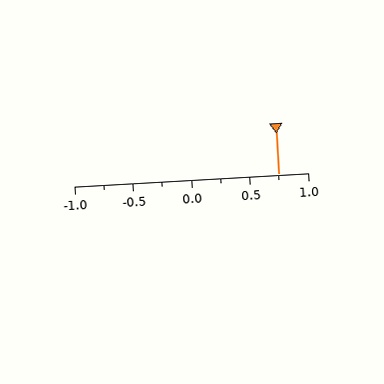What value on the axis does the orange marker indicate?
The marker indicates approximately 0.75.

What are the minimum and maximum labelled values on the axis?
The axis runs from -1.0 to 1.0.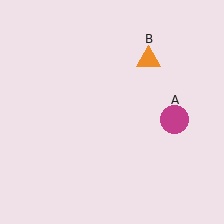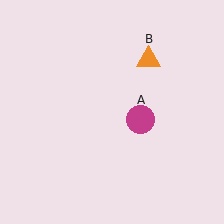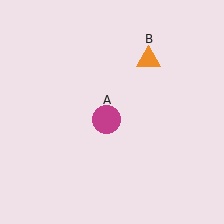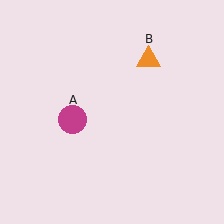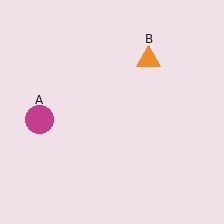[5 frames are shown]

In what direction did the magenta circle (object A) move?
The magenta circle (object A) moved left.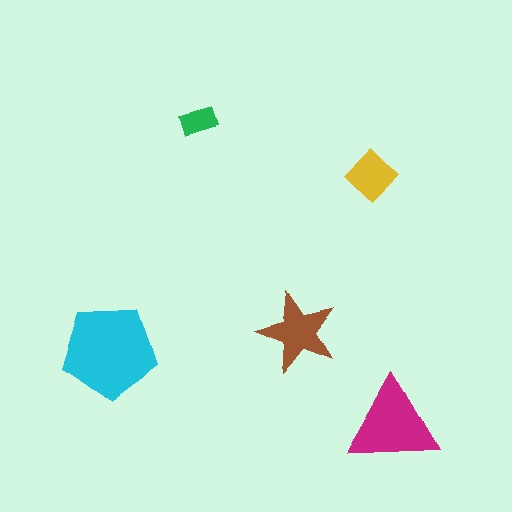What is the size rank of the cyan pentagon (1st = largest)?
1st.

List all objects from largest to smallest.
The cyan pentagon, the magenta triangle, the brown star, the yellow diamond, the green rectangle.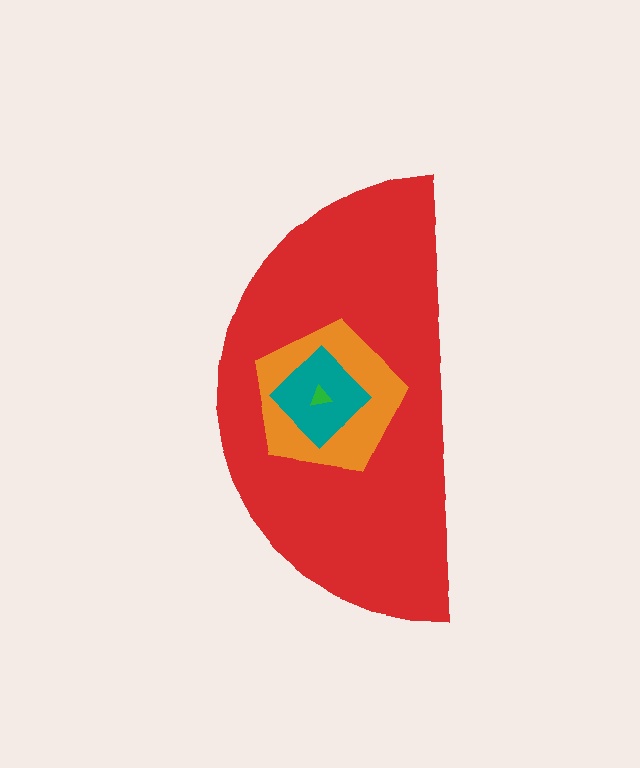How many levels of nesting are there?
4.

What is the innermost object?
The green triangle.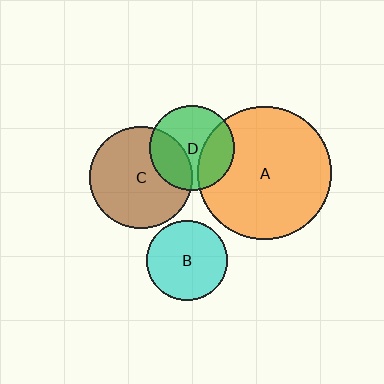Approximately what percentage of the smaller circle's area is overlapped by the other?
Approximately 30%.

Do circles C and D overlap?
Yes.